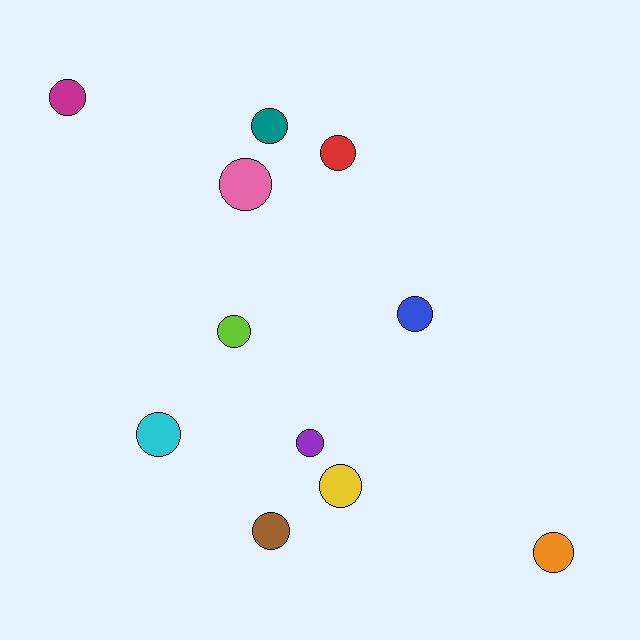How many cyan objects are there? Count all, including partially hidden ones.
There is 1 cyan object.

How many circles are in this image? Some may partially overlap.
There are 11 circles.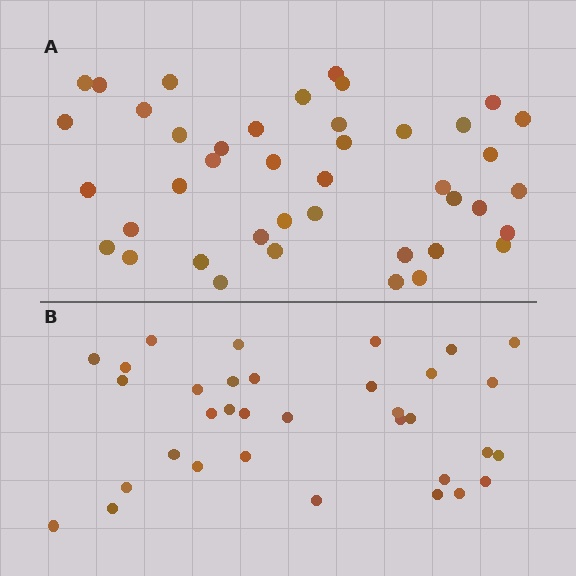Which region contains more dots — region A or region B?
Region A (the top region) has more dots.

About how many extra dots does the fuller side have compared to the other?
Region A has roughly 8 or so more dots than region B.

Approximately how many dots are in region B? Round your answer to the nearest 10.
About 30 dots. (The exact count is 34, which rounds to 30.)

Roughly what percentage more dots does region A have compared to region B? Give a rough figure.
About 25% more.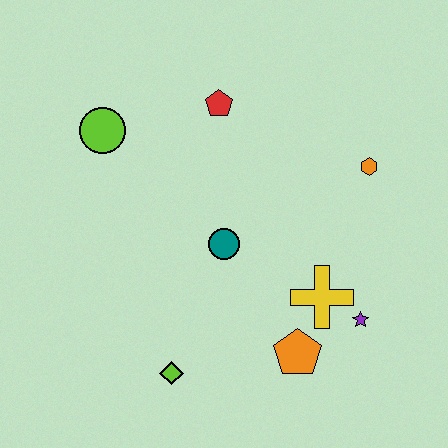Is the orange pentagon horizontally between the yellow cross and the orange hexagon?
No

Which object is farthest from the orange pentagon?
The lime circle is farthest from the orange pentagon.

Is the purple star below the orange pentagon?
No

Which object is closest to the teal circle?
The yellow cross is closest to the teal circle.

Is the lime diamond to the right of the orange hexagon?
No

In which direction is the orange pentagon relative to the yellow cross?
The orange pentagon is below the yellow cross.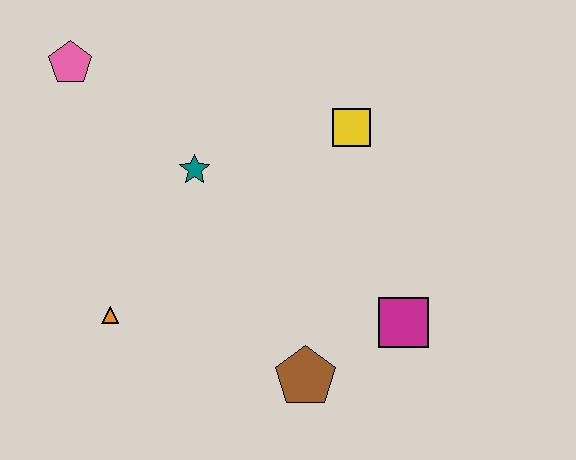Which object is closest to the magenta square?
The brown pentagon is closest to the magenta square.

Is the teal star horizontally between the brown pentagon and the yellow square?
No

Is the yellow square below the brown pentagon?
No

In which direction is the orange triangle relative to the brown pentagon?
The orange triangle is to the left of the brown pentagon.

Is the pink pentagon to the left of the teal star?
Yes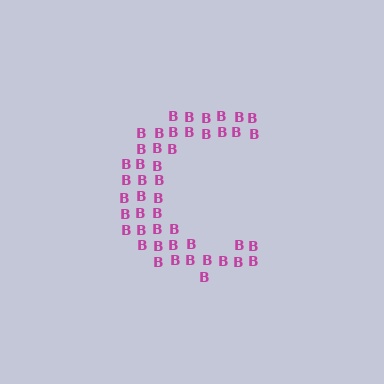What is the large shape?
The large shape is the letter C.